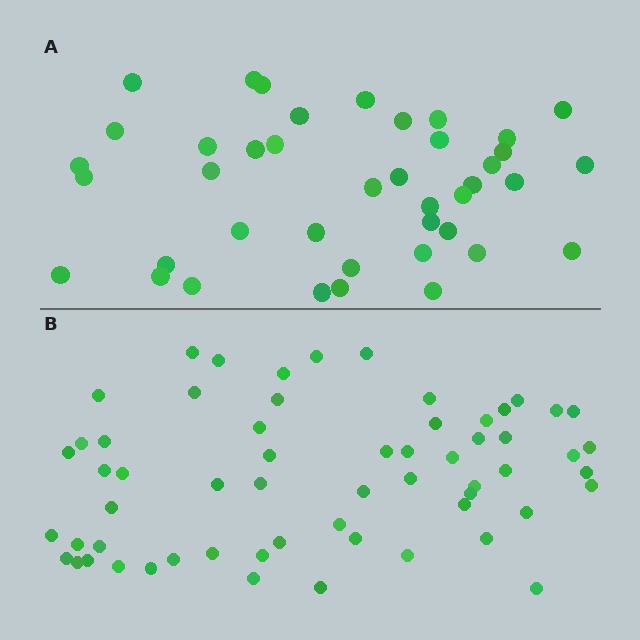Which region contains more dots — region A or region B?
Region B (the bottom region) has more dots.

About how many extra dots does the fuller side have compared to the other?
Region B has approximately 20 more dots than region A.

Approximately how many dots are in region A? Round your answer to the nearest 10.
About 40 dots. (The exact count is 41, which rounds to 40.)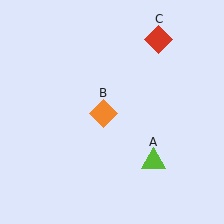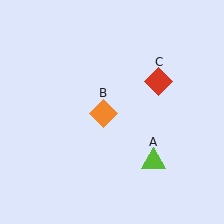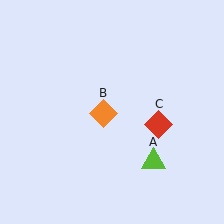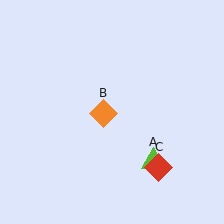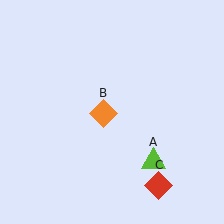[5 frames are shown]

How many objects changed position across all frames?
1 object changed position: red diamond (object C).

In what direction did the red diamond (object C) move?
The red diamond (object C) moved down.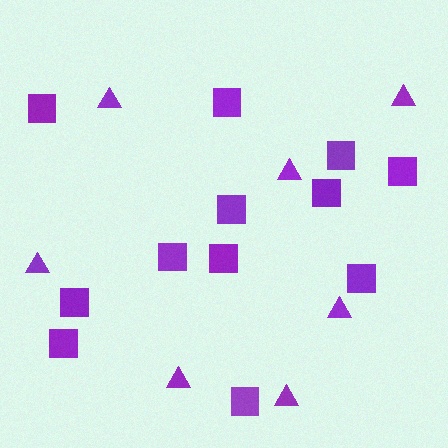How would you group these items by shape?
There are 2 groups: one group of triangles (7) and one group of squares (12).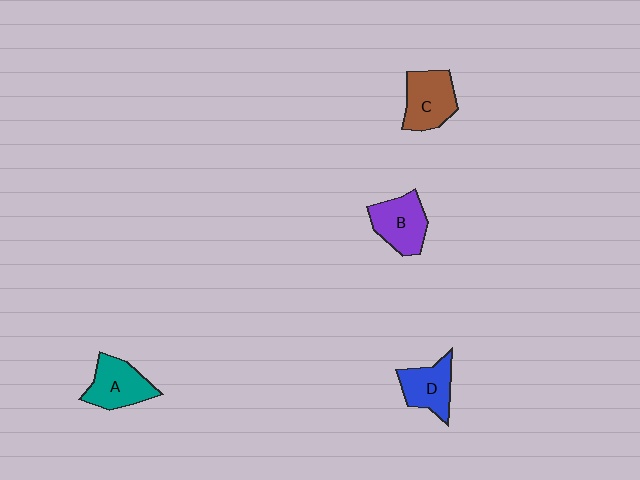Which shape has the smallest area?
Shape D (blue).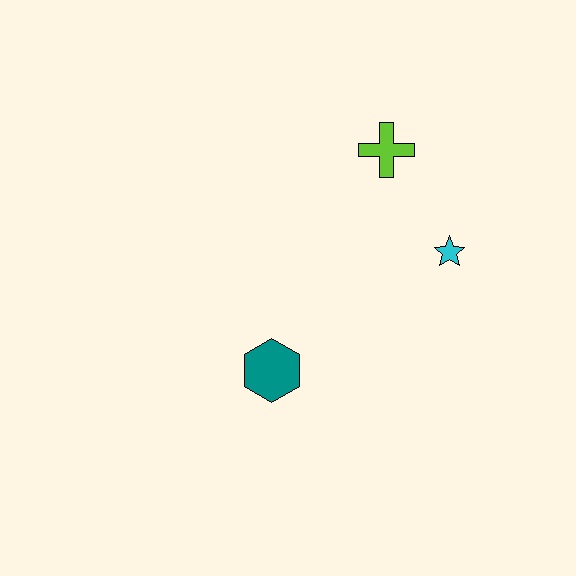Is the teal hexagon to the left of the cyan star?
Yes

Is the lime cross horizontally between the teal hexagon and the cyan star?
Yes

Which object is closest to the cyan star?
The lime cross is closest to the cyan star.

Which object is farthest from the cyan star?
The teal hexagon is farthest from the cyan star.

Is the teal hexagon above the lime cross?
No